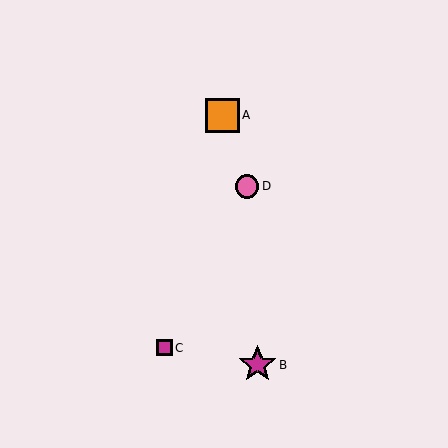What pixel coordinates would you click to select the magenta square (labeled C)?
Click at (164, 348) to select the magenta square C.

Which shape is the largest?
The magenta star (labeled B) is the largest.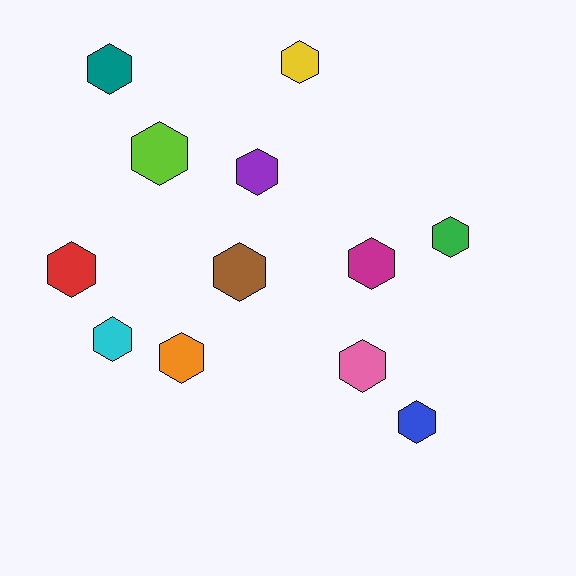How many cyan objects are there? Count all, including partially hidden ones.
There is 1 cyan object.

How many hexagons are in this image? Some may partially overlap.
There are 12 hexagons.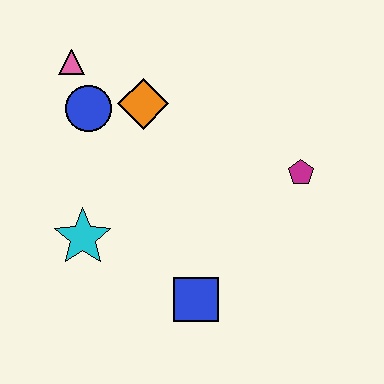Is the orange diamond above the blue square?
Yes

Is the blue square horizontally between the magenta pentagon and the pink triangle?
Yes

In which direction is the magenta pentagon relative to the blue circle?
The magenta pentagon is to the right of the blue circle.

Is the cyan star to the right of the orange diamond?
No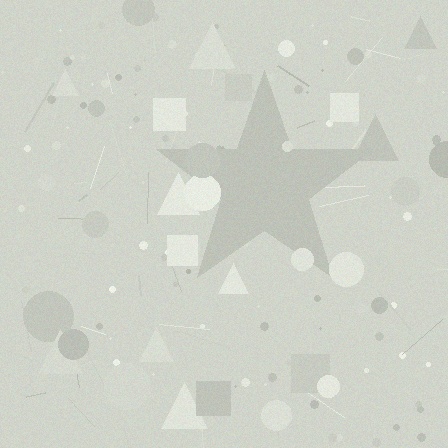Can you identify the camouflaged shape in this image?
The camouflaged shape is a star.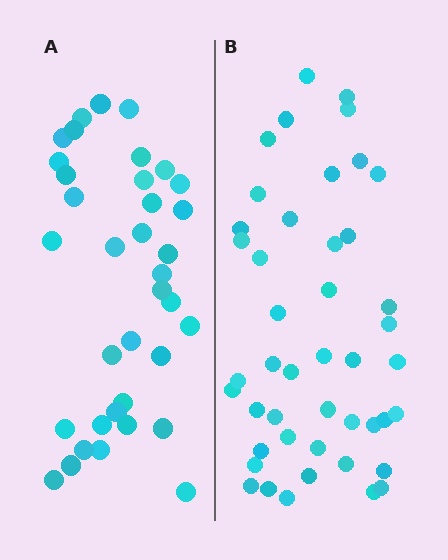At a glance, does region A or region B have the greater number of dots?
Region B (the right region) has more dots.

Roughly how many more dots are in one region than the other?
Region B has roughly 8 or so more dots than region A.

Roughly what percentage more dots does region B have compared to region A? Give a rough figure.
About 25% more.